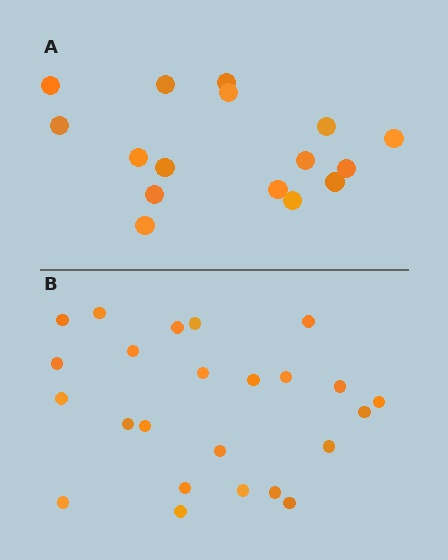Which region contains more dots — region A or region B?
Region B (the bottom region) has more dots.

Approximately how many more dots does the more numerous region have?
Region B has roughly 8 or so more dots than region A.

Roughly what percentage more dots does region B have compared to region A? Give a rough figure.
About 50% more.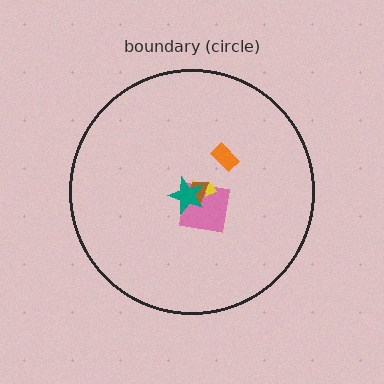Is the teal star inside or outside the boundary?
Inside.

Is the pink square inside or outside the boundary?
Inside.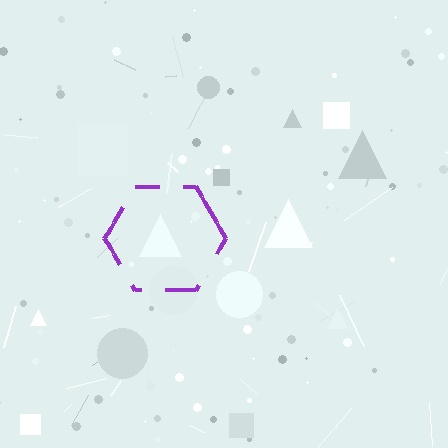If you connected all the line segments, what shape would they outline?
They would outline a hexagon.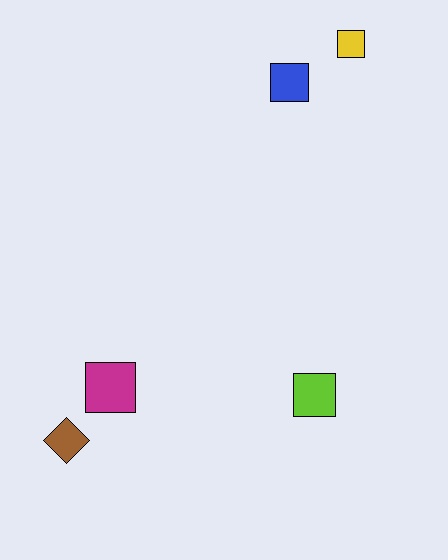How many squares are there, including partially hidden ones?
There are 4 squares.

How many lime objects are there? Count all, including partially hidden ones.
There is 1 lime object.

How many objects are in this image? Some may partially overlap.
There are 5 objects.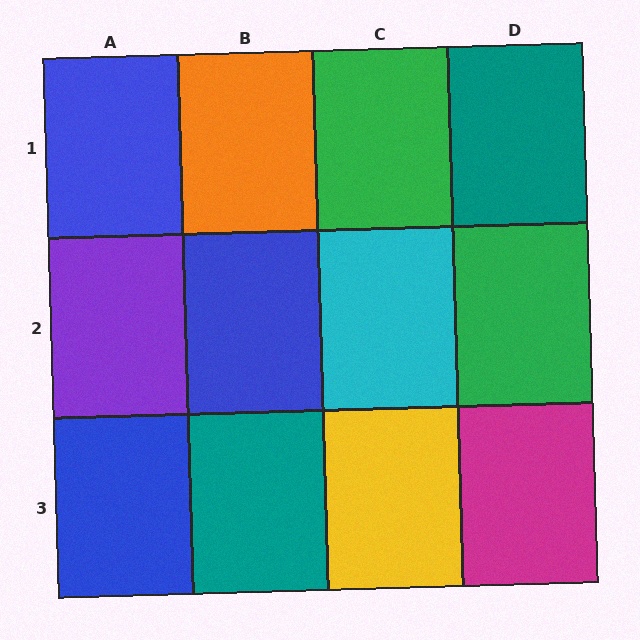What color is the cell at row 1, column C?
Green.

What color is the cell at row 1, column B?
Orange.